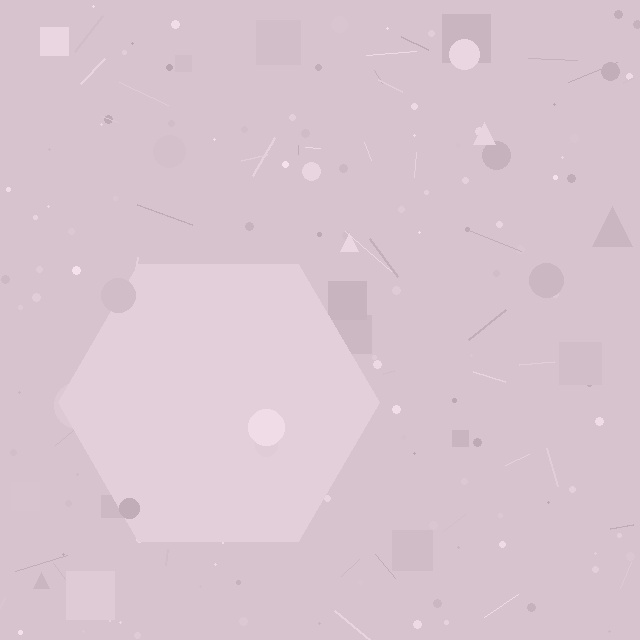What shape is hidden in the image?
A hexagon is hidden in the image.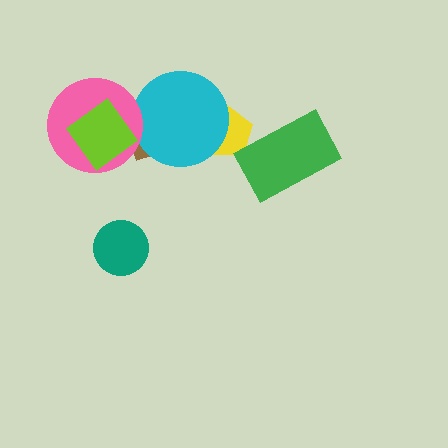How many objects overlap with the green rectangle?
1 object overlaps with the green rectangle.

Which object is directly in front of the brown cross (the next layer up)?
The cyan circle is directly in front of the brown cross.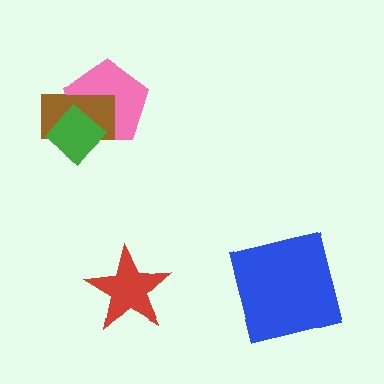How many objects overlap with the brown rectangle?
2 objects overlap with the brown rectangle.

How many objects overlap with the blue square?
0 objects overlap with the blue square.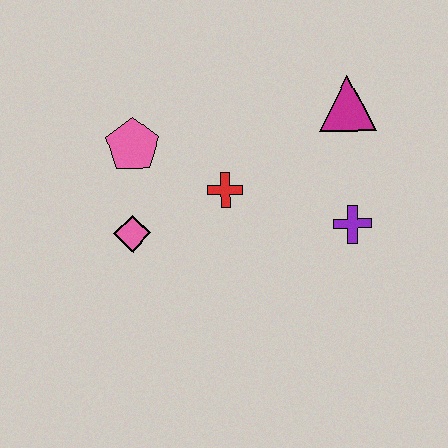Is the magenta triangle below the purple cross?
No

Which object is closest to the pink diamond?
The pink pentagon is closest to the pink diamond.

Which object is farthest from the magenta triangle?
The pink diamond is farthest from the magenta triangle.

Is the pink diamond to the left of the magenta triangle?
Yes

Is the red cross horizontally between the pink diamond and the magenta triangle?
Yes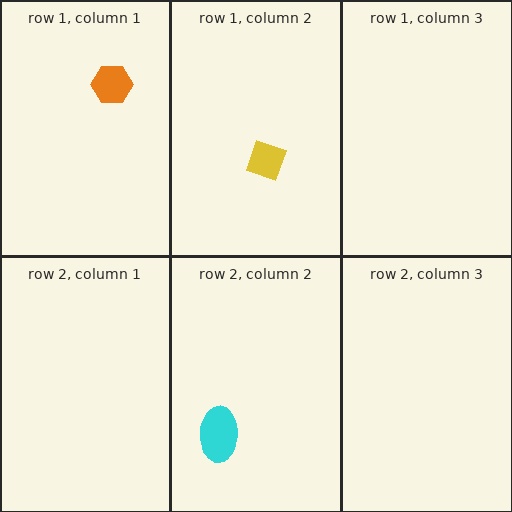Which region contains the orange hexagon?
The row 1, column 1 region.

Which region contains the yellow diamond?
The row 1, column 2 region.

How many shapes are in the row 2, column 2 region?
1.